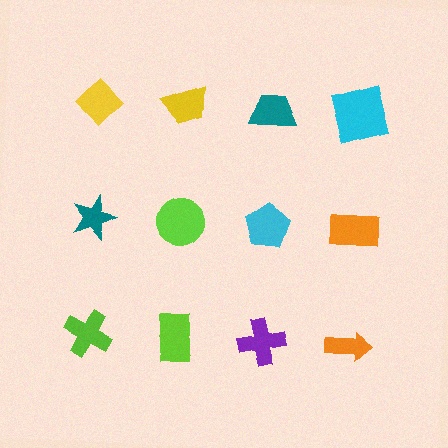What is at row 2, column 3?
A cyan pentagon.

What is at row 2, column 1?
A teal star.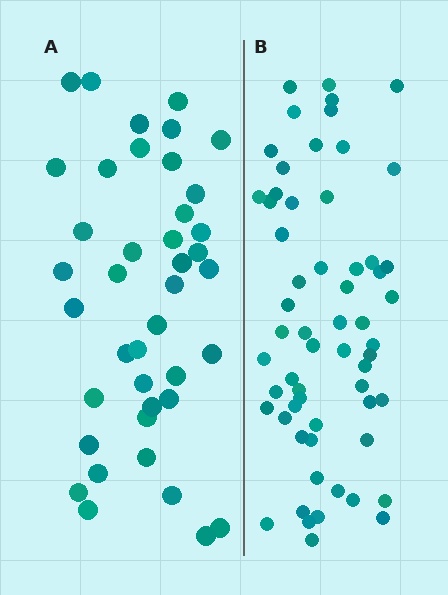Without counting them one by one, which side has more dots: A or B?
Region B (the right region) has more dots.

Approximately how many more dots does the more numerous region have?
Region B has approximately 20 more dots than region A.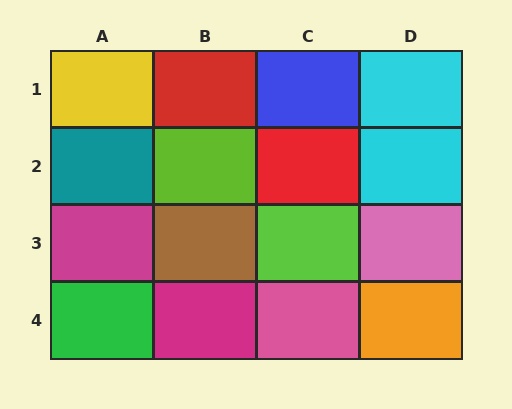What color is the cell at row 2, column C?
Red.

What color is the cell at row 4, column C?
Pink.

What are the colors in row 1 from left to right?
Yellow, red, blue, cyan.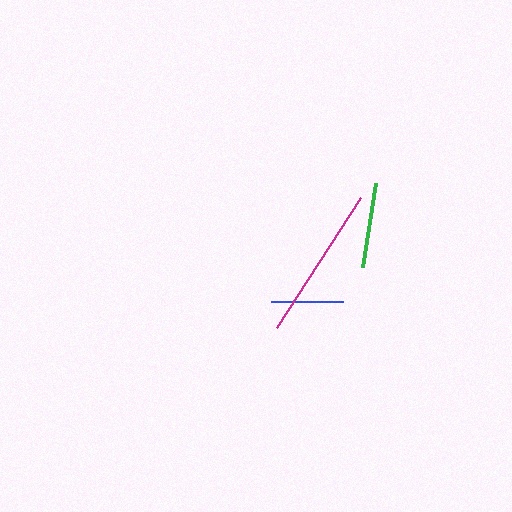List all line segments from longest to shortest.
From longest to shortest: magenta, green, blue.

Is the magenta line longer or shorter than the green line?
The magenta line is longer than the green line.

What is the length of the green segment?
The green segment is approximately 85 pixels long.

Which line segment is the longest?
The magenta line is the longest at approximately 154 pixels.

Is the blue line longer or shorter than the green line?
The green line is longer than the blue line.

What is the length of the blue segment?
The blue segment is approximately 73 pixels long.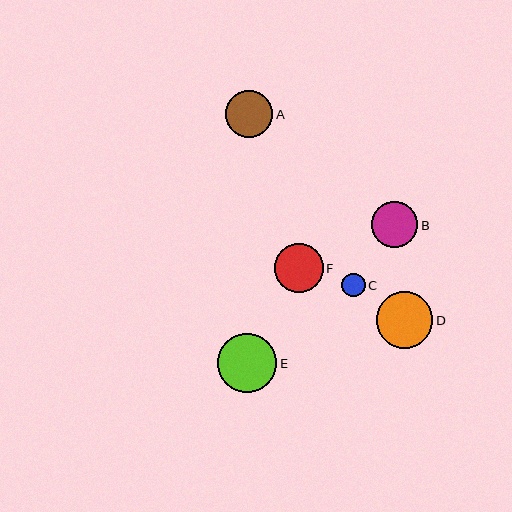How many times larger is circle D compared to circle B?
Circle D is approximately 1.2 times the size of circle B.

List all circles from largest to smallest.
From largest to smallest: E, D, F, A, B, C.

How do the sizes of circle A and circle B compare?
Circle A and circle B are approximately the same size.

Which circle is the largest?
Circle E is the largest with a size of approximately 59 pixels.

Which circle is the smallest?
Circle C is the smallest with a size of approximately 24 pixels.